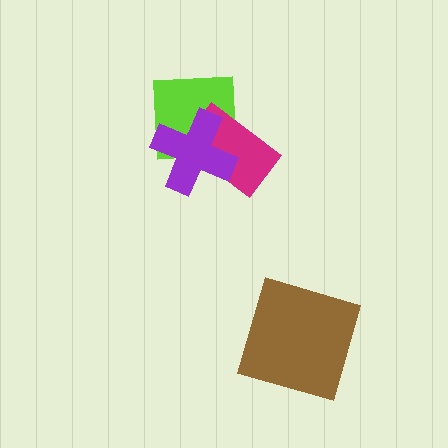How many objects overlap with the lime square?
2 objects overlap with the lime square.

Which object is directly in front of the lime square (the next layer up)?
The magenta rectangle is directly in front of the lime square.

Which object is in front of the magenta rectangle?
The purple cross is in front of the magenta rectangle.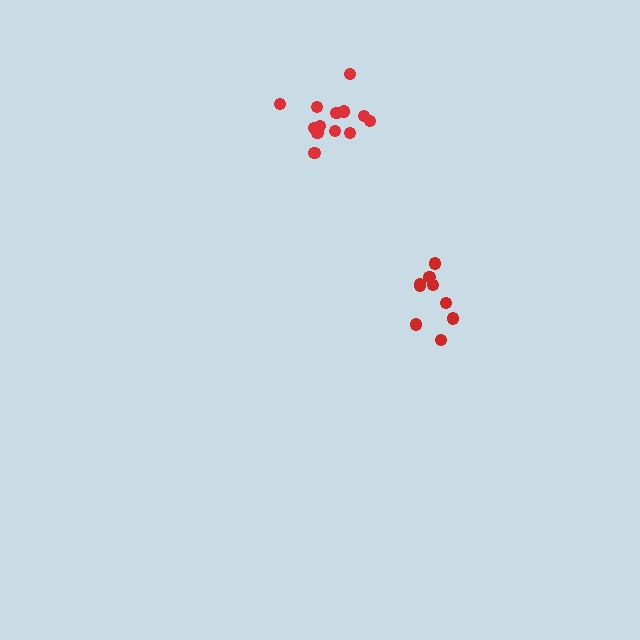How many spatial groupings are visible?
There are 2 spatial groupings.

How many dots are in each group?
Group 1: 13 dots, Group 2: 9 dots (22 total).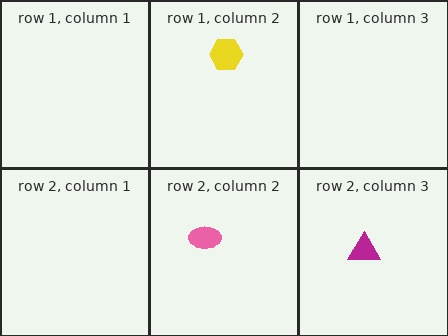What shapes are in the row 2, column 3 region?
The magenta triangle.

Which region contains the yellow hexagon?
The row 1, column 2 region.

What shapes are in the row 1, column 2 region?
The yellow hexagon.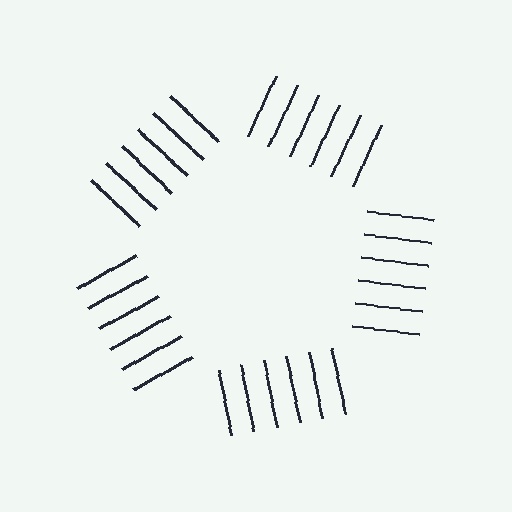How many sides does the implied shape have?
5 sides — the line-ends trace a pentagon.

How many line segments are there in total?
30 — 6 along each of the 5 edges.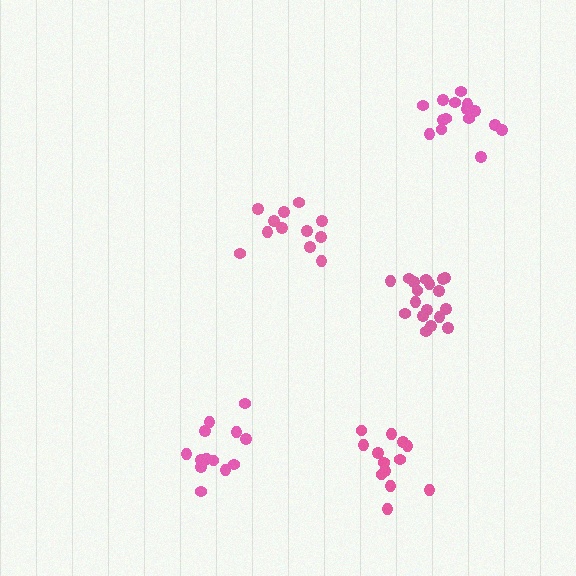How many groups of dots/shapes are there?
There are 5 groups.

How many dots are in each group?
Group 1: 13 dots, Group 2: 12 dots, Group 3: 18 dots, Group 4: 13 dots, Group 5: 16 dots (72 total).